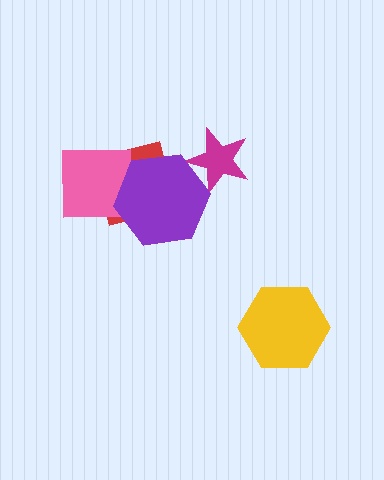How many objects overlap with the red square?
2 objects overlap with the red square.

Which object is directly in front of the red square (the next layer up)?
The pink square is directly in front of the red square.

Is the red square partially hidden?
Yes, it is partially covered by another shape.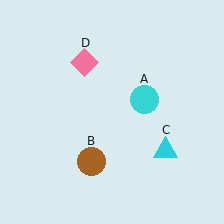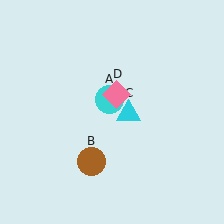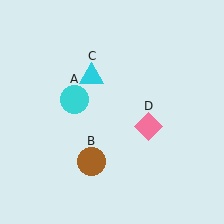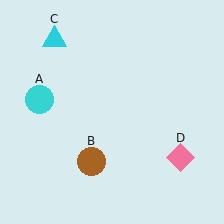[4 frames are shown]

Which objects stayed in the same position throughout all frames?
Brown circle (object B) remained stationary.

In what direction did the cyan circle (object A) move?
The cyan circle (object A) moved left.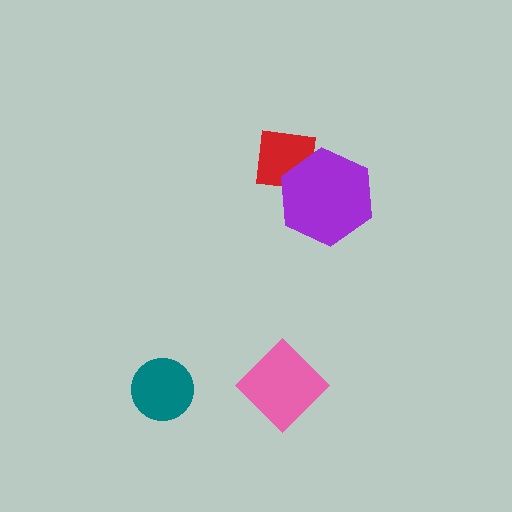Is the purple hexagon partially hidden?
No, no other shape covers it.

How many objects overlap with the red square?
1 object overlaps with the red square.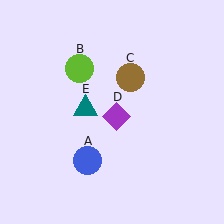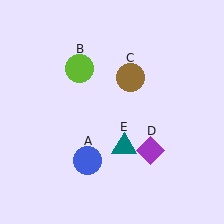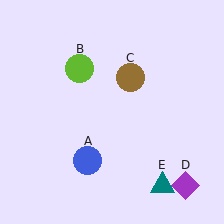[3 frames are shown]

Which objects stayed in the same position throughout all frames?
Blue circle (object A) and lime circle (object B) and brown circle (object C) remained stationary.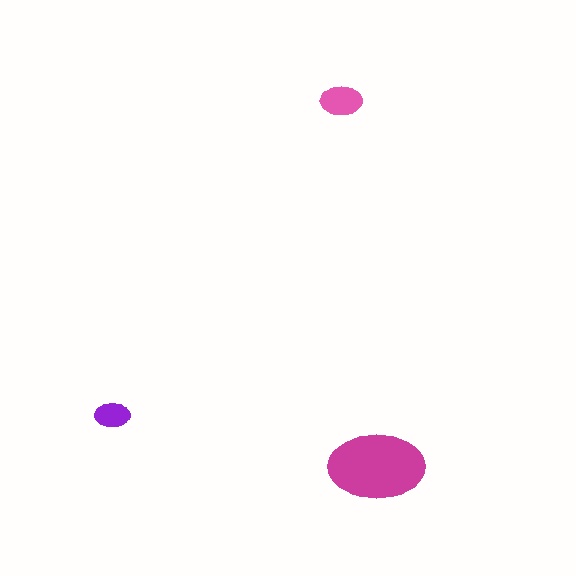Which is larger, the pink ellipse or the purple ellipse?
The pink one.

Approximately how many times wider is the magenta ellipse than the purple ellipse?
About 2.5 times wider.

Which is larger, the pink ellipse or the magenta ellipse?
The magenta one.